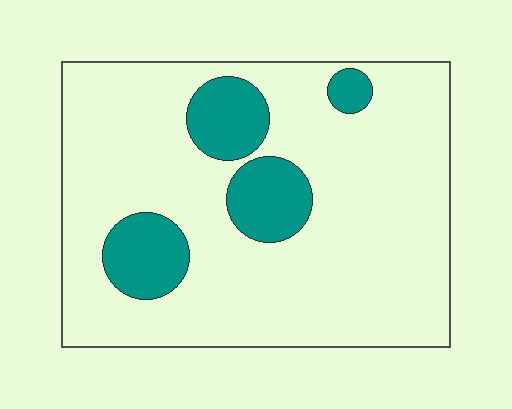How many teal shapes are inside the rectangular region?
4.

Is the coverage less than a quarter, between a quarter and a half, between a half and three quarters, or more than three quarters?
Less than a quarter.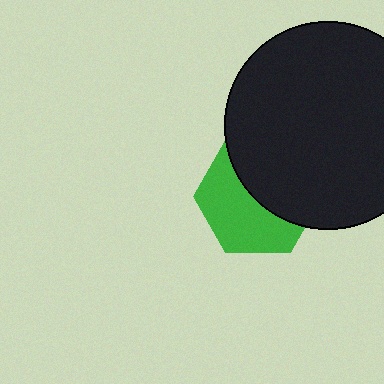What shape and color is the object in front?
The object in front is a black circle.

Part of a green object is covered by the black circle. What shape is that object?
It is a hexagon.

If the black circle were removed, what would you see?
You would see the complete green hexagon.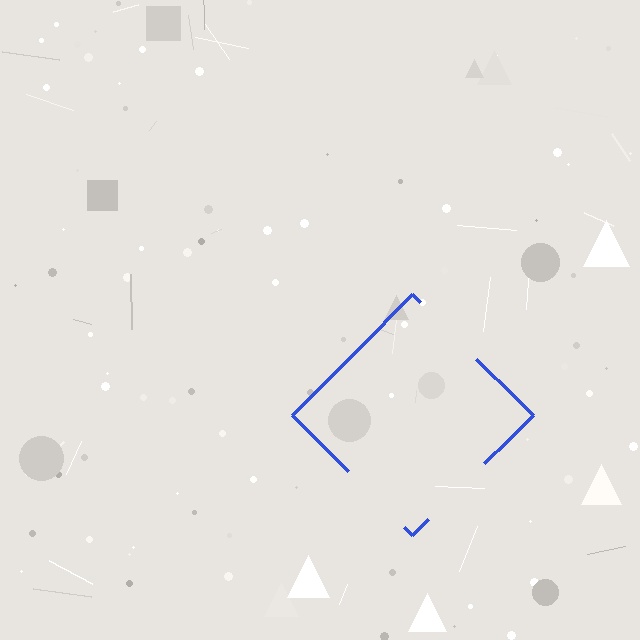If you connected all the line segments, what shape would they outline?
They would outline a diamond.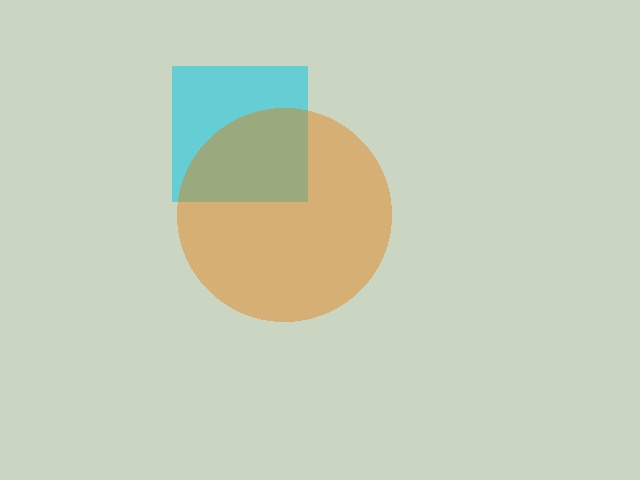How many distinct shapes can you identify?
There are 2 distinct shapes: a cyan square, an orange circle.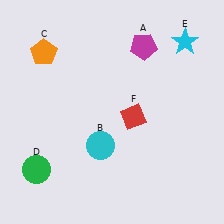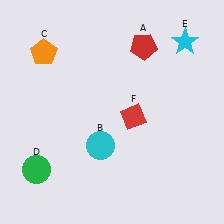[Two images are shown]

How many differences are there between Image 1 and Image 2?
There is 1 difference between the two images.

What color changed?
The pentagon (A) changed from magenta in Image 1 to red in Image 2.